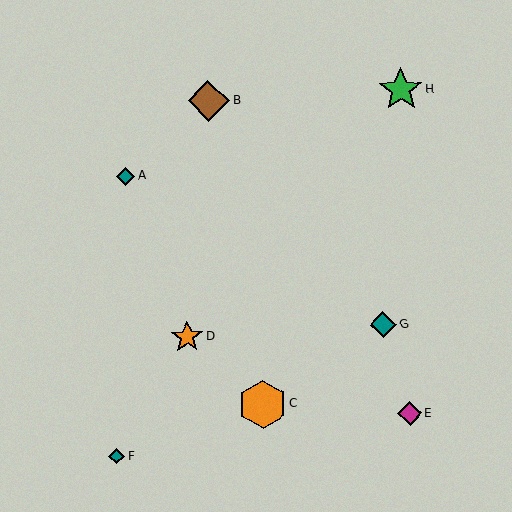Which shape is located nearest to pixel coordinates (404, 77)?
The green star (labeled H) at (401, 90) is nearest to that location.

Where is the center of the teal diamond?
The center of the teal diamond is at (117, 456).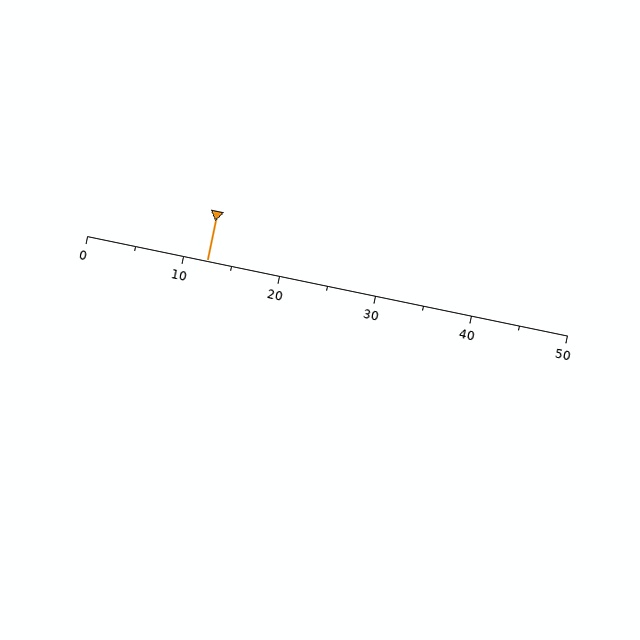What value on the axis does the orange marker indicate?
The marker indicates approximately 12.5.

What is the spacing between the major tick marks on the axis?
The major ticks are spaced 10 apart.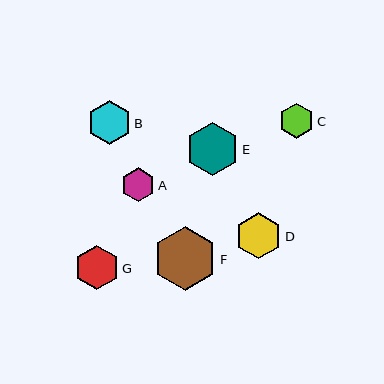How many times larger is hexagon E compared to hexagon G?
Hexagon E is approximately 1.2 times the size of hexagon G.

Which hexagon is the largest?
Hexagon F is the largest with a size of approximately 64 pixels.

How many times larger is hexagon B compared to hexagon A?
Hexagon B is approximately 1.3 times the size of hexagon A.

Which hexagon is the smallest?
Hexagon A is the smallest with a size of approximately 34 pixels.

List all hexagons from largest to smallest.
From largest to smallest: F, E, D, G, B, C, A.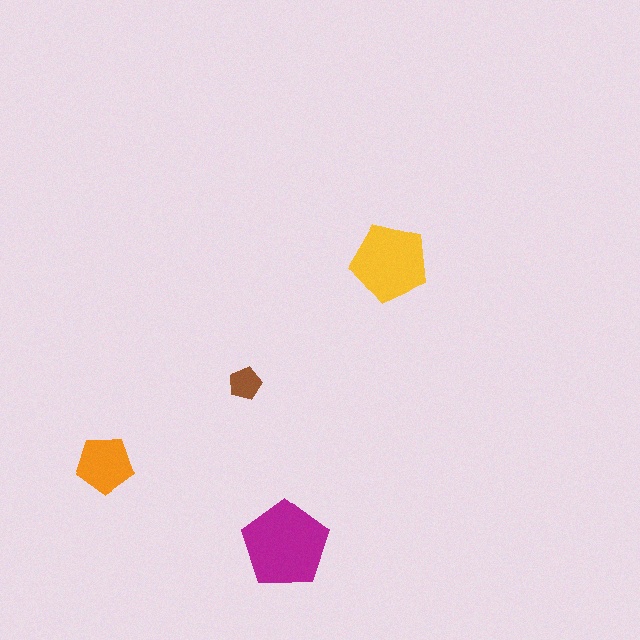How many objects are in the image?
There are 4 objects in the image.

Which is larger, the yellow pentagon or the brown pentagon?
The yellow one.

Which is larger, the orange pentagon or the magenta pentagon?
The magenta one.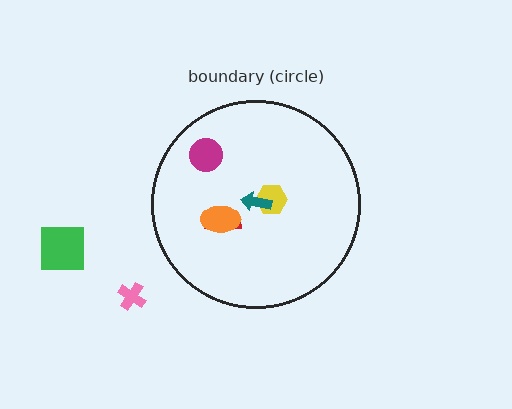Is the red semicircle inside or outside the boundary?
Inside.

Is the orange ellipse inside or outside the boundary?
Inside.